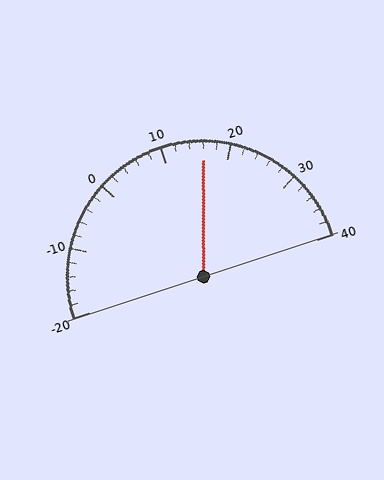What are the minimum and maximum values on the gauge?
The gauge ranges from -20 to 40.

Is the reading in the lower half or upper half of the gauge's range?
The reading is in the upper half of the range (-20 to 40).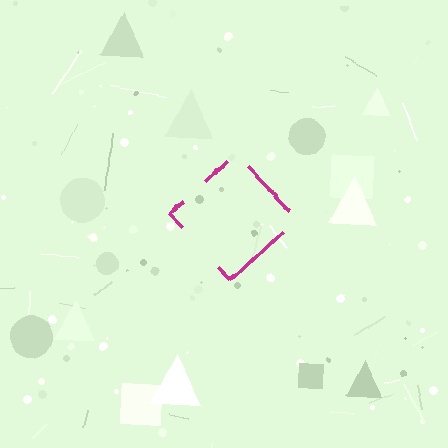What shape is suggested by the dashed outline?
The dashed outline suggests a diamond.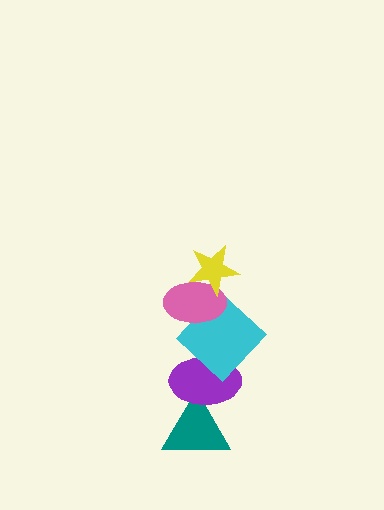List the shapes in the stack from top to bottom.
From top to bottom: the yellow star, the pink ellipse, the cyan diamond, the purple ellipse, the teal triangle.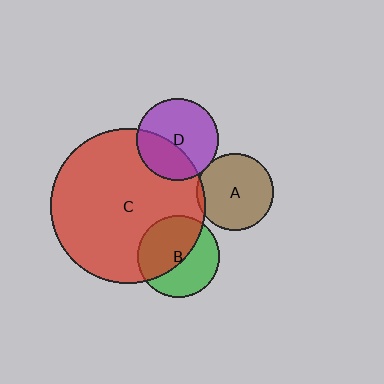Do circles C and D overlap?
Yes.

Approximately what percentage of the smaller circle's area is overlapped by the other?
Approximately 35%.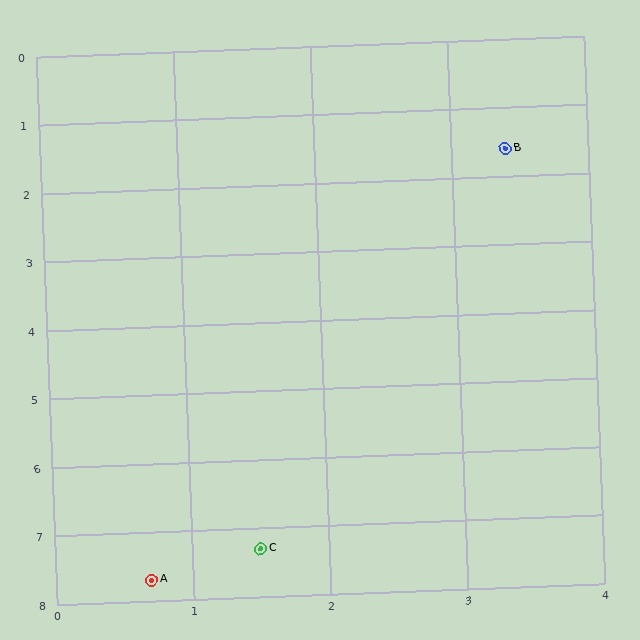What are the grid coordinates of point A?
Point A is at approximately (0.7, 7.7).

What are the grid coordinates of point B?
Point B is at approximately (3.4, 1.6).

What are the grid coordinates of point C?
Point C is at approximately (1.5, 7.3).